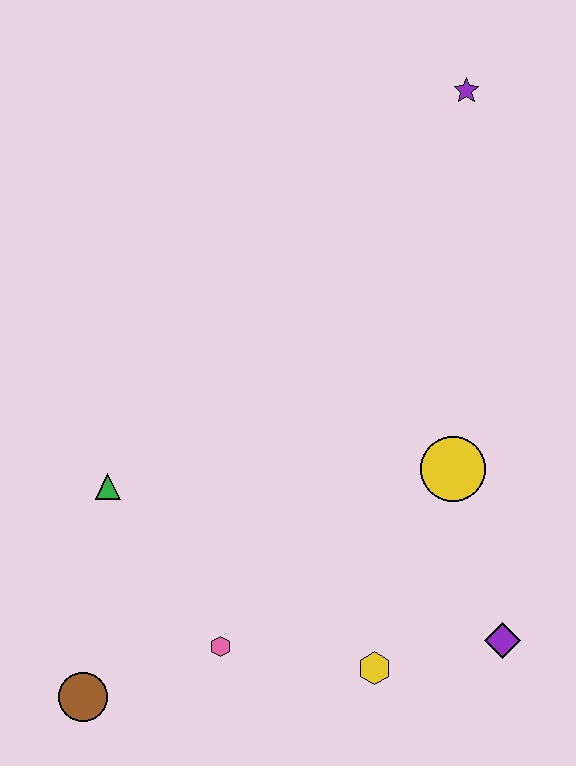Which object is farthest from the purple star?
The brown circle is farthest from the purple star.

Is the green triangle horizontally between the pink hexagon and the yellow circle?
No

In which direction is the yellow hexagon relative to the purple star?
The yellow hexagon is below the purple star.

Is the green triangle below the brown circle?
No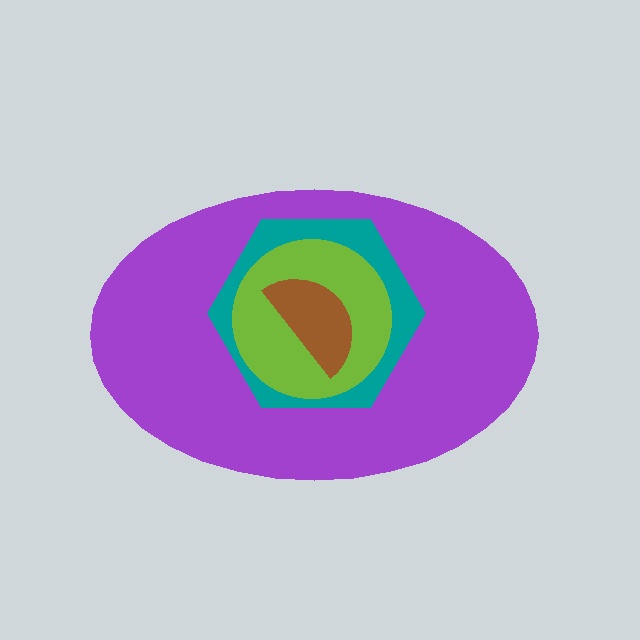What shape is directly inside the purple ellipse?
The teal hexagon.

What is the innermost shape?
The brown semicircle.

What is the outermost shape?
The purple ellipse.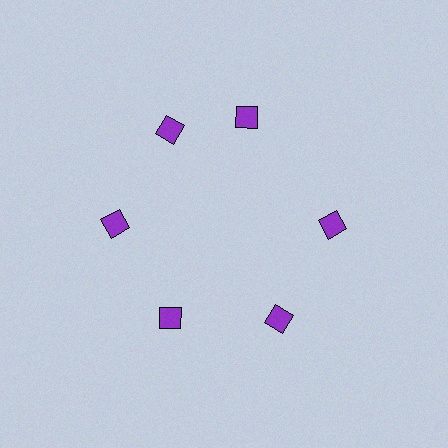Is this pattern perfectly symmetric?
No. The 6 purple diamonds are arranged in a ring, but one element near the 1 o'clock position is rotated out of alignment along the ring, breaking the 6-fold rotational symmetry.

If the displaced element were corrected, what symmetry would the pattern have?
It would have 6-fold rotational symmetry — the pattern would map onto itself every 60 degrees.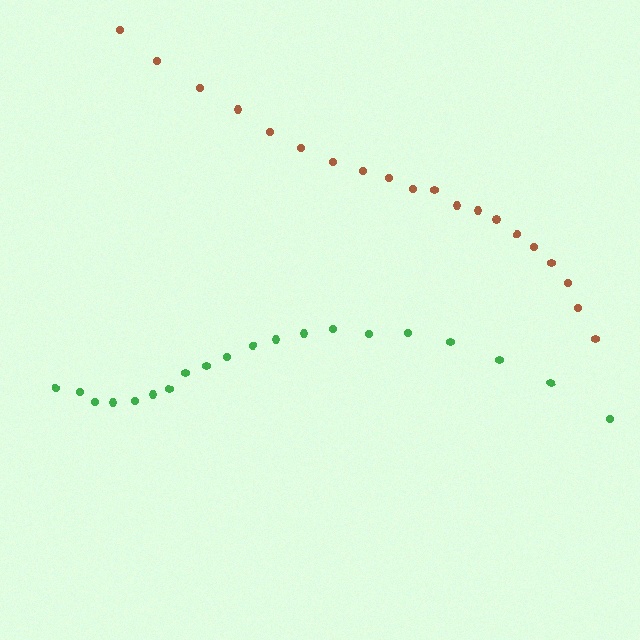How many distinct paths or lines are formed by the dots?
There are 2 distinct paths.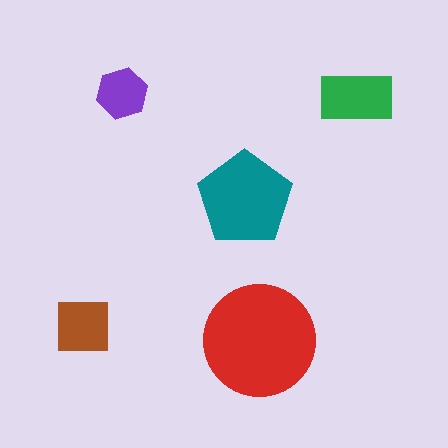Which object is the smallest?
The purple hexagon.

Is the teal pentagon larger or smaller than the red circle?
Smaller.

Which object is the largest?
The red circle.